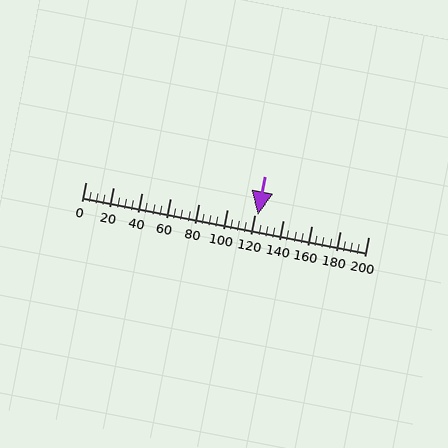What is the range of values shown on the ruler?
The ruler shows values from 0 to 200.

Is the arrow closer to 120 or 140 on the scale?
The arrow is closer to 120.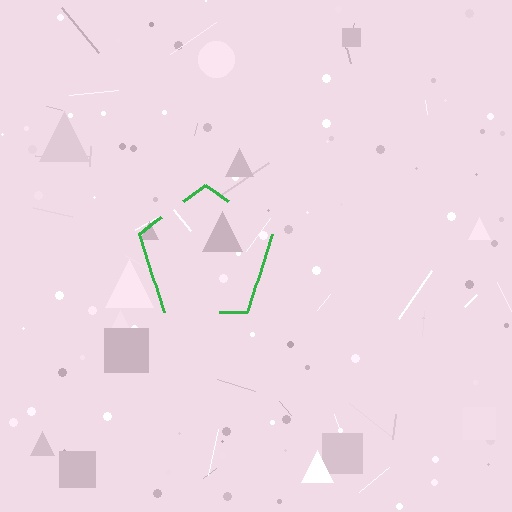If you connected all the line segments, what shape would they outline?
They would outline a pentagon.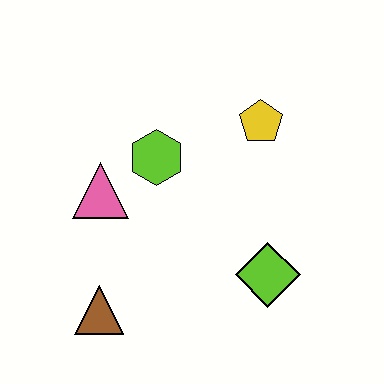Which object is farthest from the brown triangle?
The yellow pentagon is farthest from the brown triangle.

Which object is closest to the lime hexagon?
The pink triangle is closest to the lime hexagon.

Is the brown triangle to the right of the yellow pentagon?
No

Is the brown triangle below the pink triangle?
Yes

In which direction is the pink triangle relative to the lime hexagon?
The pink triangle is to the left of the lime hexagon.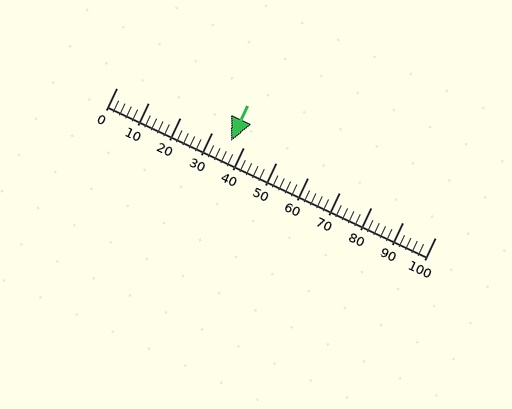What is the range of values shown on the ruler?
The ruler shows values from 0 to 100.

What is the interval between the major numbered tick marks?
The major tick marks are spaced 10 units apart.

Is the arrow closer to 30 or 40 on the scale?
The arrow is closer to 40.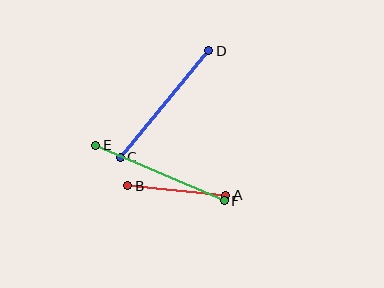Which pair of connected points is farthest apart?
Points E and F are farthest apart.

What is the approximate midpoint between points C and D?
The midpoint is at approximately (164, 104) pixels.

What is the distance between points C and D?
The distance is approximately 139 pixels.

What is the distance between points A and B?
The distance is approximately 99 pixels.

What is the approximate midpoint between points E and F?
The midpoint is at approximately (160, 173) pixels.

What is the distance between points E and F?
The distance is approximately 140 pixels.